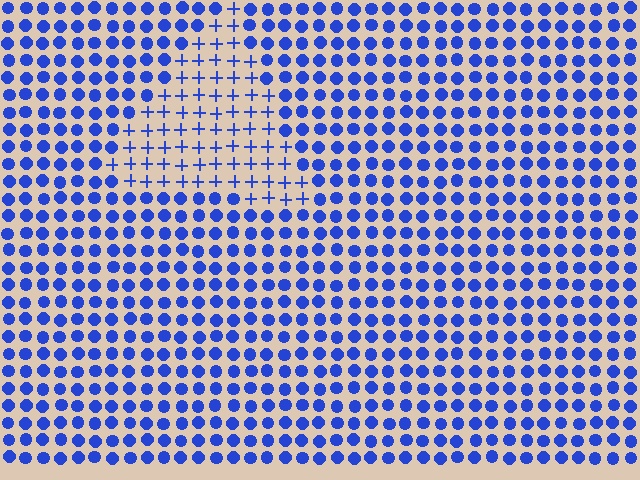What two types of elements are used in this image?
The image uses plus signs inside the triangle region and circles outside it.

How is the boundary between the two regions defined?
The boundary is defined by a change in element shape: plus signs inside vs. circles outside. All elements share the same color and spacing.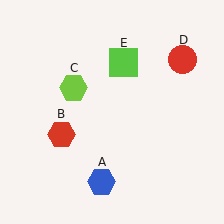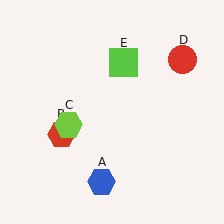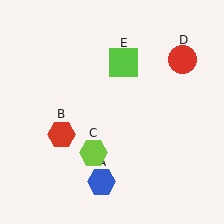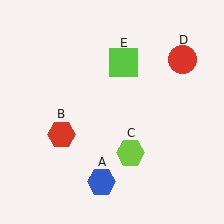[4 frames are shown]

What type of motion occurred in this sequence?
The lime hexagon (object C) rotated counterclockwise around the center of the scene.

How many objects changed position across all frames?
1 object changed position: lime hexagon (object C).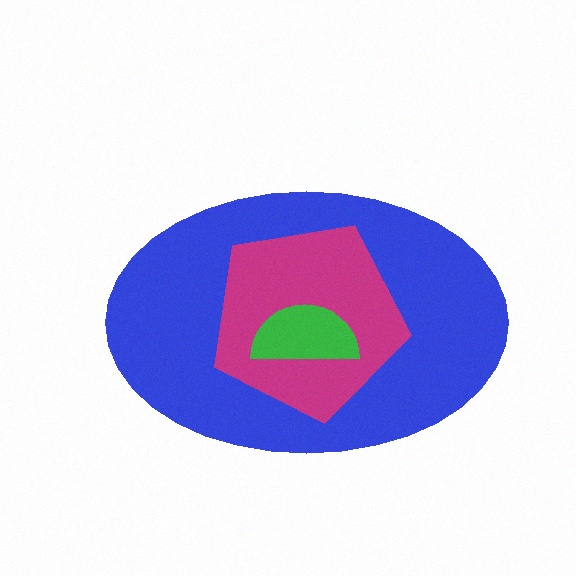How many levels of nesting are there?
3.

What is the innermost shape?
The green semicircle.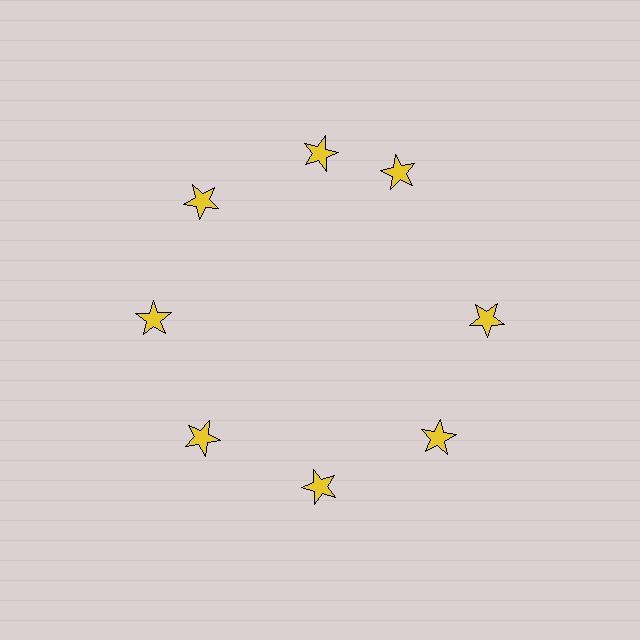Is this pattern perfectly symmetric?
No. The 8 yellow stars are arranged in a ring, but one element near the 2 o'clock position is rotated out of alignment along the ring, breaking the 8-fold rotational symmetry.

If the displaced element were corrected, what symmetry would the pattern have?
It would have 8-fold rotational symmetry — the pattern would map onto itself every 45 degrees.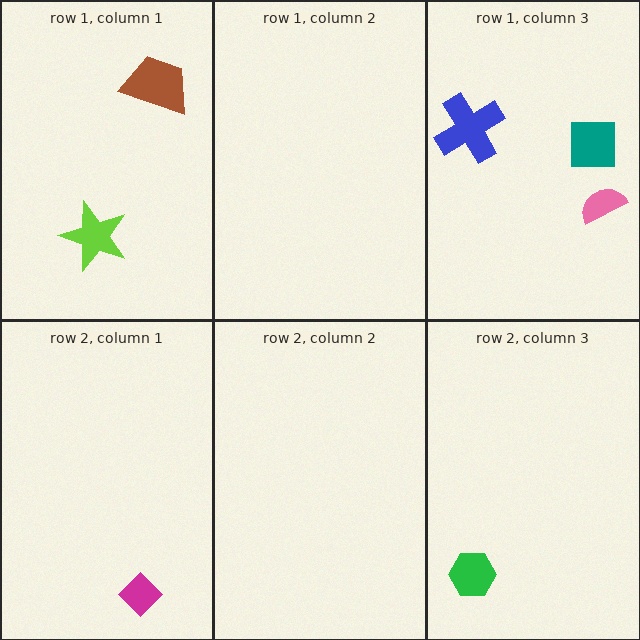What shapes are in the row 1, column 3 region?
The blue cross, the pink semicircle, the teal square.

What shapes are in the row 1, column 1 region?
The brown trapezoid, the lime star.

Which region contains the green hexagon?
The row 2, column 3 region.